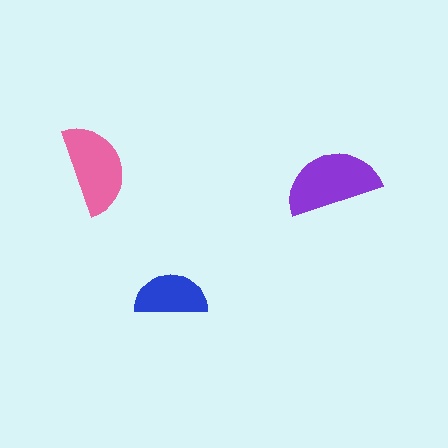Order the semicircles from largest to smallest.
the purple one, the pink one, the blue one.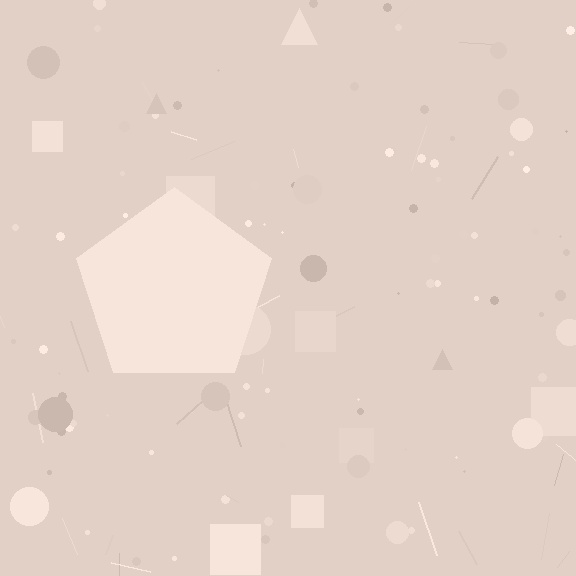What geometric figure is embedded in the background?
A pentagon is embedded in the background.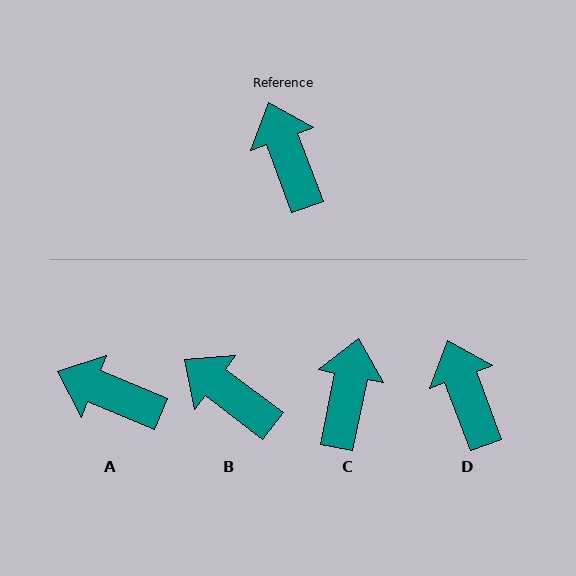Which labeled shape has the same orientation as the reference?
D.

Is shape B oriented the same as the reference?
No, it is off by about 33 degrees.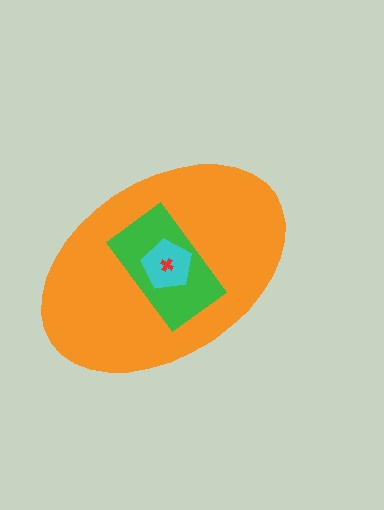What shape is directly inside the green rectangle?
The cyan pentagon.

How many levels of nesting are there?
4.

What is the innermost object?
The red cross.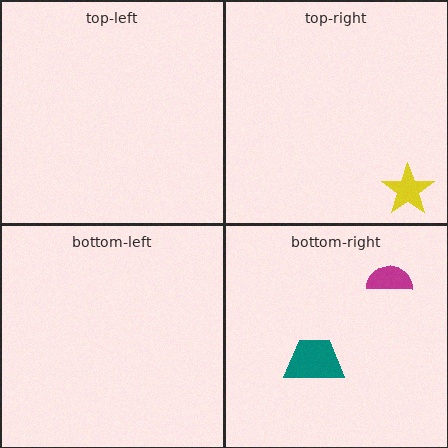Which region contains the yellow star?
The top-right region.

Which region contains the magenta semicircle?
The bottom-right region.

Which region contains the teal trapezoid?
The bottom-right region.